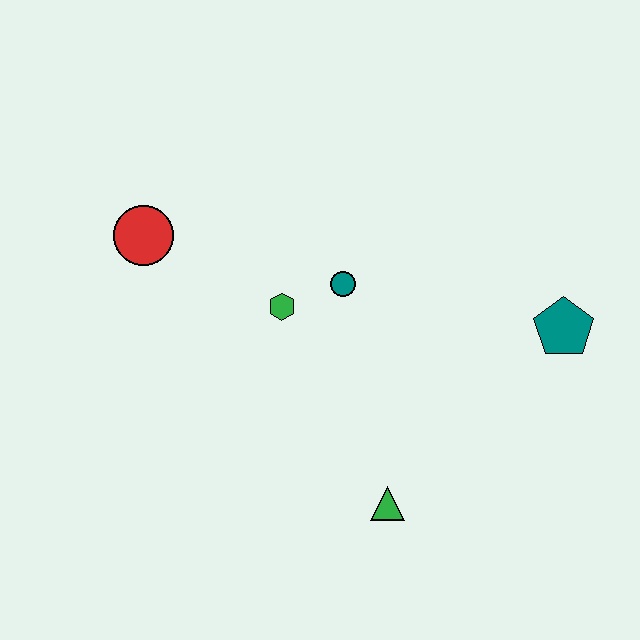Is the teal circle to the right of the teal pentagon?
No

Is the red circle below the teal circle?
No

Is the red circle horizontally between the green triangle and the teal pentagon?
No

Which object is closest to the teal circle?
The green hexagon is closest to the teal circle.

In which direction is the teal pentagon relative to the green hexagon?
The teal pentagon is to the right of the green hexagon.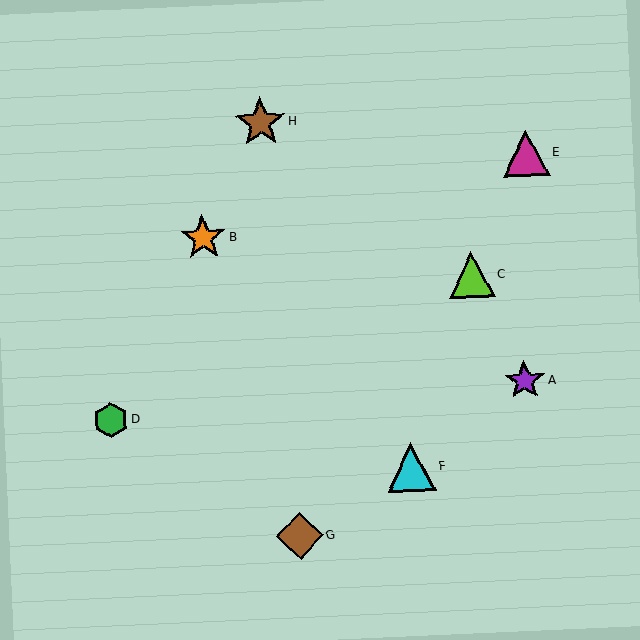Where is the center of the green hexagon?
The center of the green hexagon is at (111, 420).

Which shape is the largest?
The brown star (labeled H) is the largest.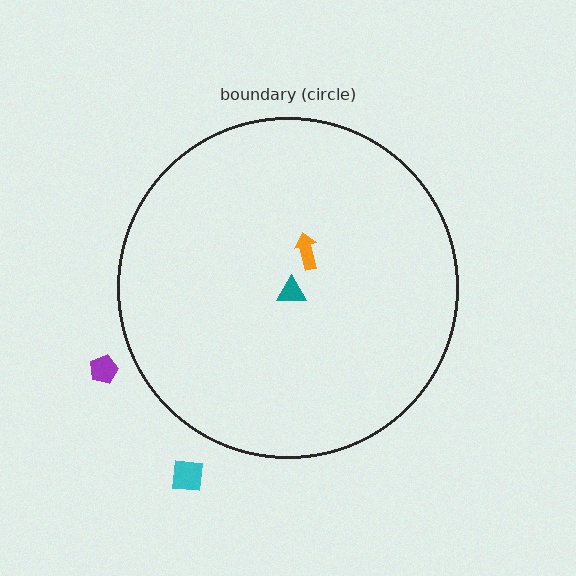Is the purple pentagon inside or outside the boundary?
Outside.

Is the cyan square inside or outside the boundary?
Outside.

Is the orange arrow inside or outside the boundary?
Inside.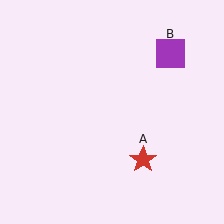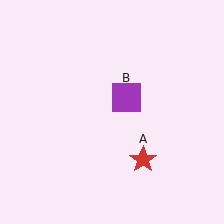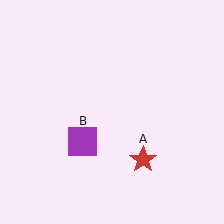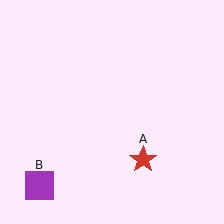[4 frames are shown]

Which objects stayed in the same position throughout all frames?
Red star (object A) remained stationary.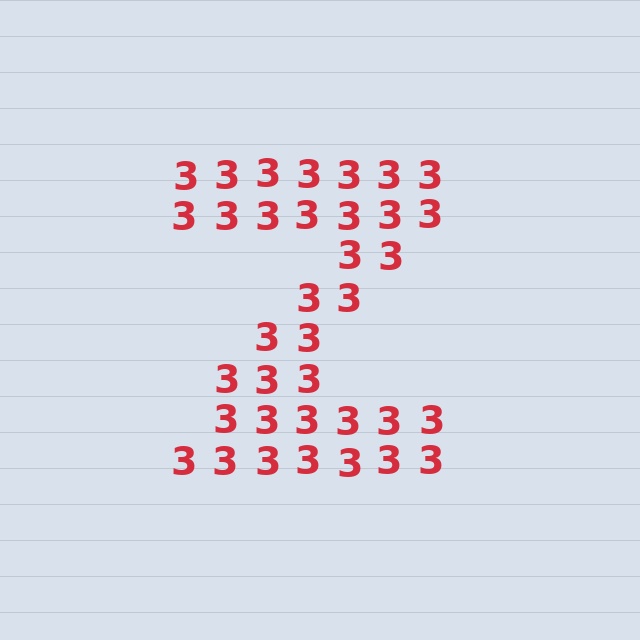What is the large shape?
The large shape is the letter Z.